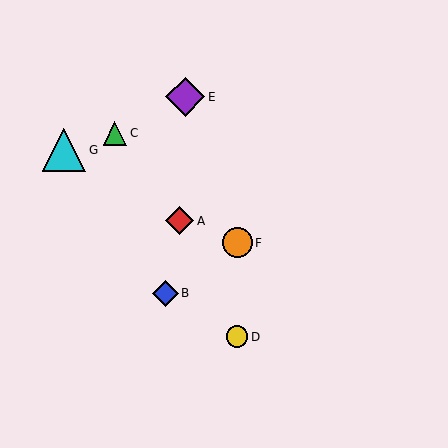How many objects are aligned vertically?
2 objects (D, F) are aligned vertically.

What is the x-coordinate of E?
Object E is at x≈185.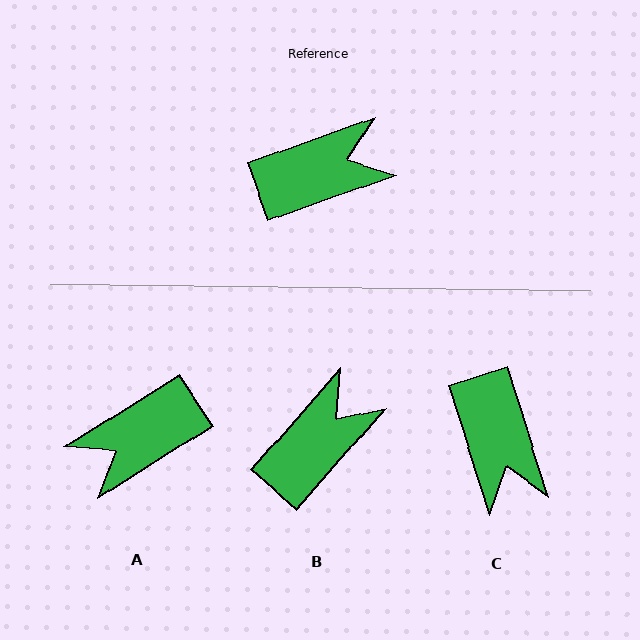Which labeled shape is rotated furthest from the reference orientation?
A, about 168 degrees away.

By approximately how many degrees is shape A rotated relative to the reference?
Approximately 168 degrees clockwise.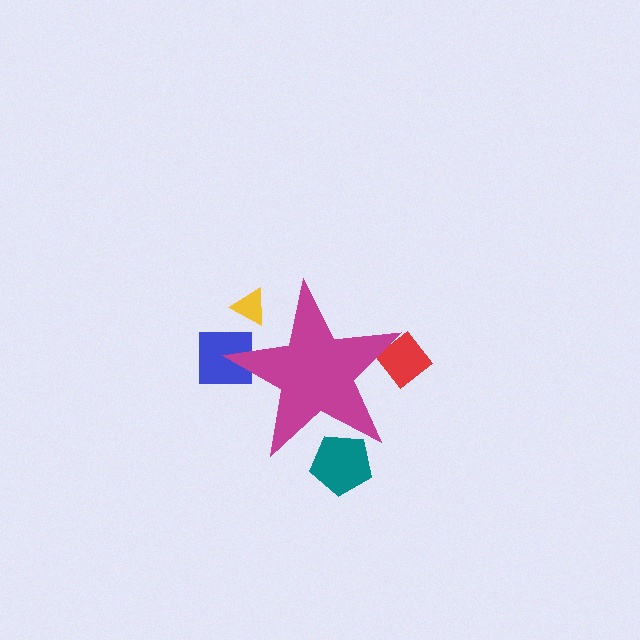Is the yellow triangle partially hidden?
Yes, the yellow triangle is partially hidden behind the magenta star.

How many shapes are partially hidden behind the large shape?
4 shapes are partially hidden.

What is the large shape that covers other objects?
A magenta star.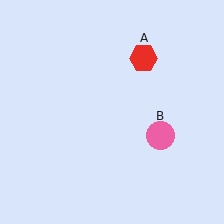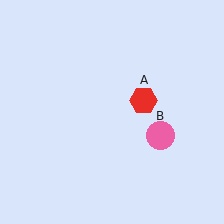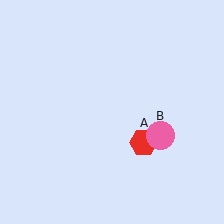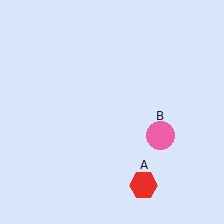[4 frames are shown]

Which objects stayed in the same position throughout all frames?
Pink circle (object B) remained stationary.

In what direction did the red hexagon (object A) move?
The red hexagon (object A) moved down.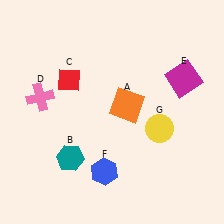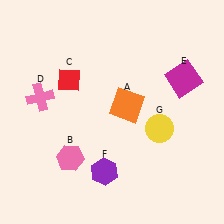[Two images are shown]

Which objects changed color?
B changed from teal to pink. F changed from blue to purple.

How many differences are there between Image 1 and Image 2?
There are 2 differences between the two images.